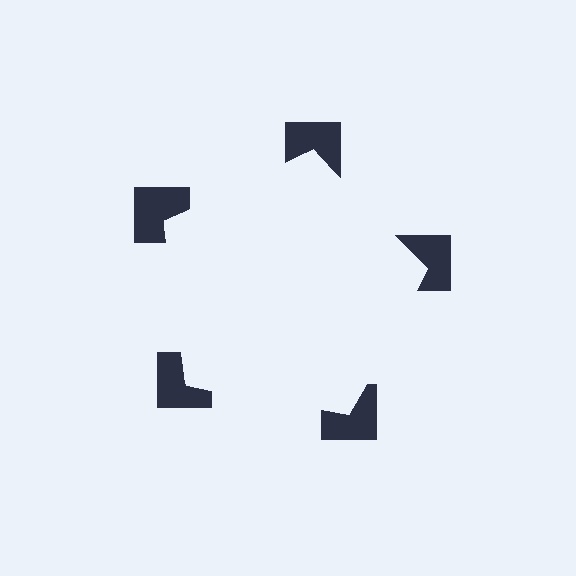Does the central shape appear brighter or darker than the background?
It typically appears slightly brighter than the background, even though no actual brightness change is drawn.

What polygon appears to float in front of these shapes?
An illusory pentagon — its edges are inferred from the aligned wedge cuts in the notched squares, not physically drawn.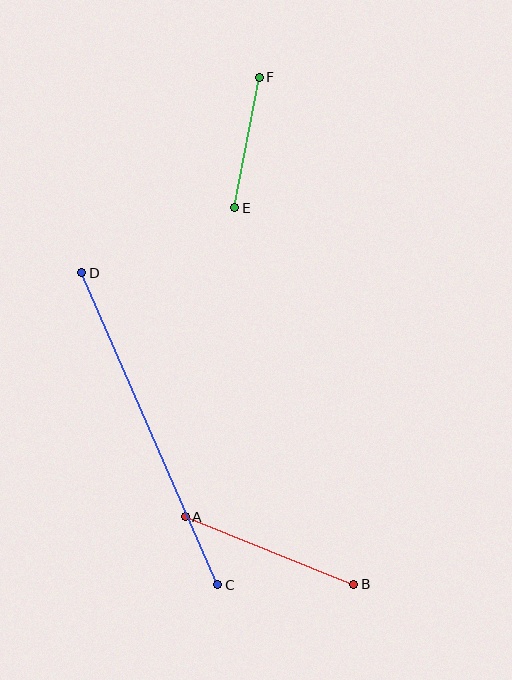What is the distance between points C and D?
The distance is approximately 340 pixels.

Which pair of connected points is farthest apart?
Points C and D are farthest apart.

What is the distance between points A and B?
The distance is approximately 182 pixels.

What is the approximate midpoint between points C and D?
The midpoint is at approximately (150, 429) pixels.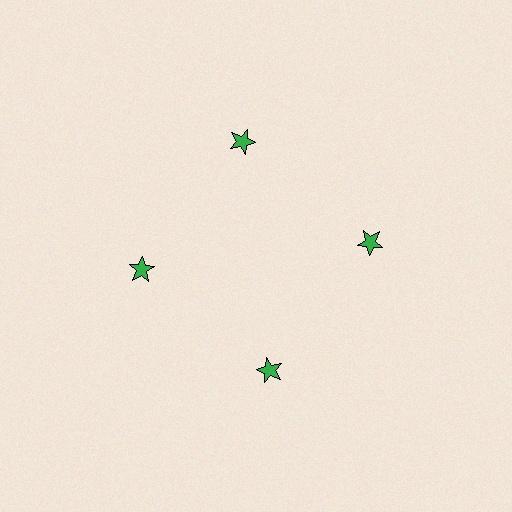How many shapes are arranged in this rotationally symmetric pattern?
There are 4 shapes, arranged in 4 groups of 1.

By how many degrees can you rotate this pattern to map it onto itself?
The pattern maps onto itself every 90 degrees of rotation.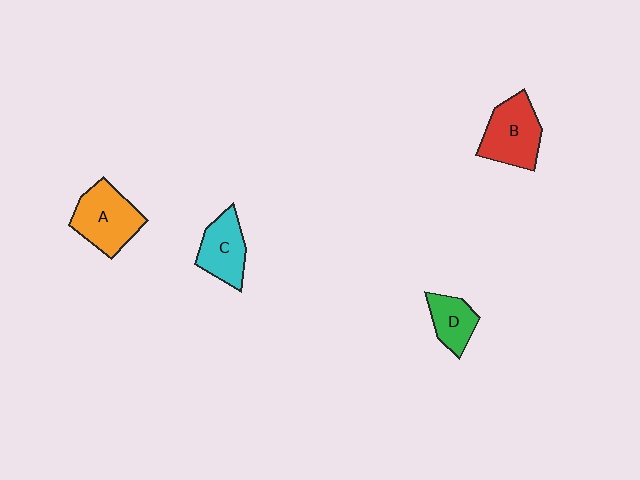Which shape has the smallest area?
Shape D (green).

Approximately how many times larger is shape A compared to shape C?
Approximately 1.3 times.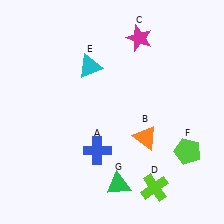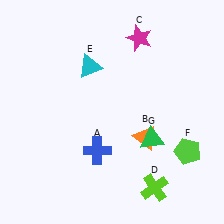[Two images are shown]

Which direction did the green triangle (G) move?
The green triangle (G) moved up.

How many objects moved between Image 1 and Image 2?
1 object moved between the two images.